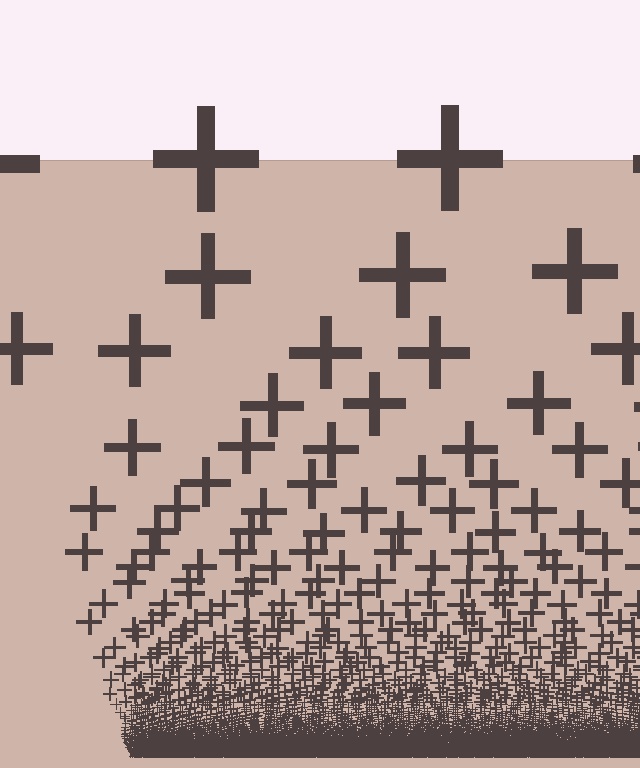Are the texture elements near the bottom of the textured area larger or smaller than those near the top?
Smaller. The gradient is inverted — elements near the bottom are smaller and denser.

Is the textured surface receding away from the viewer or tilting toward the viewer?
The surface appears to tilt toward the viewer. Texture elements get larger and sparser toward the top.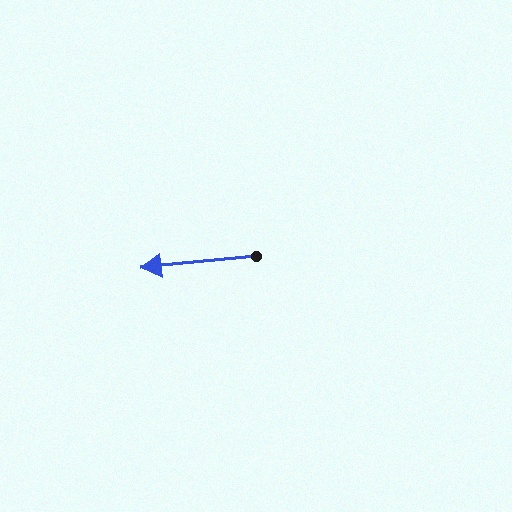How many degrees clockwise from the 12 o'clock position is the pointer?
Approximately 264 degrees.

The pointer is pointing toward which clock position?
Roughly 9 o'clock.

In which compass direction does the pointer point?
West.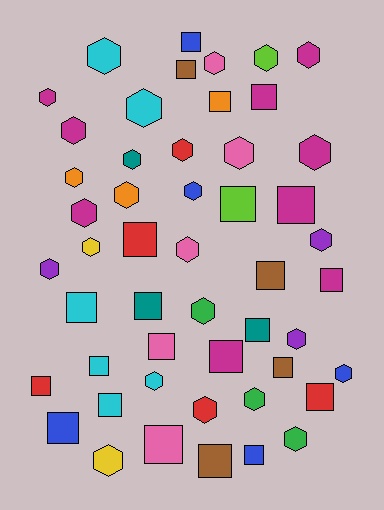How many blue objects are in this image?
There are 5 blue objects.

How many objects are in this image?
There are 50 objects.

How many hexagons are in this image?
There are 27 hexagons.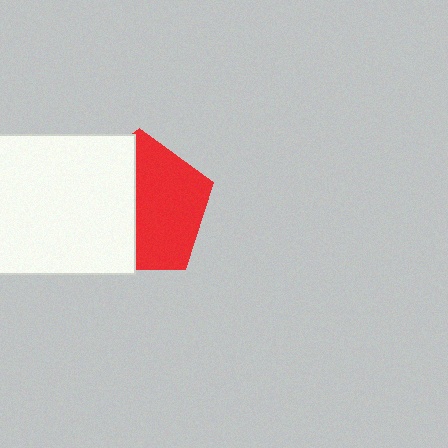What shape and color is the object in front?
The object in front is a white rectangle.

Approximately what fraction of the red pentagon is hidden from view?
Roughly 46% of the red pentagon is hidden behind the white rectangle.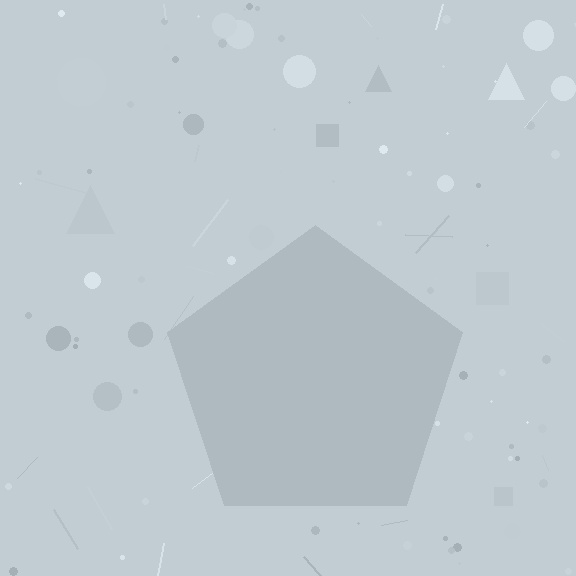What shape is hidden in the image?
A pentagon is hidden in the image.